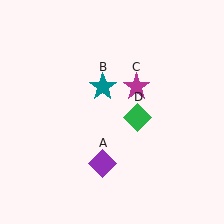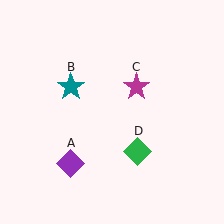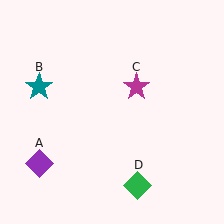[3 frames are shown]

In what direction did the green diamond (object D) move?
The green diamond (object D) moved down.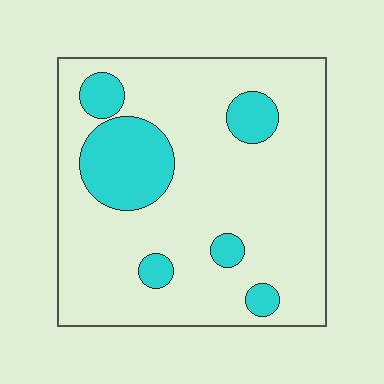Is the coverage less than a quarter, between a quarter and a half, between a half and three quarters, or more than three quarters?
Less than a quarter.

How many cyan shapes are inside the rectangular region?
6.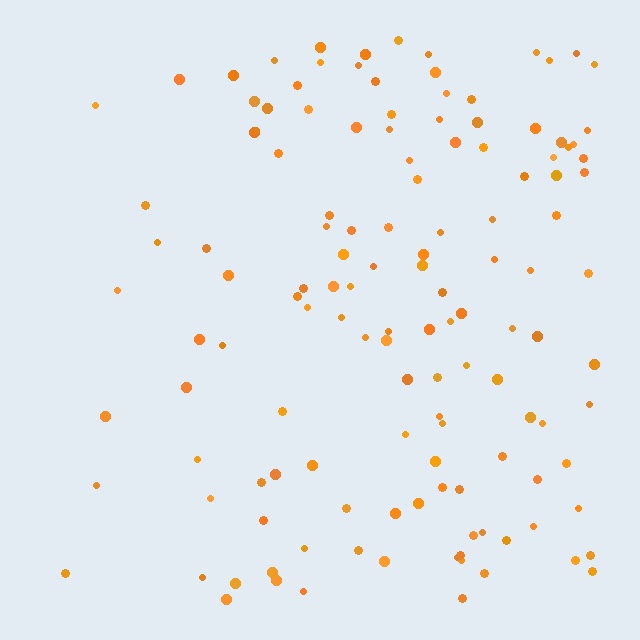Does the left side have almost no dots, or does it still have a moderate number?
Still a moderate number, just noticeably fewer than the right.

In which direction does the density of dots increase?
From left to right, with the right side densest.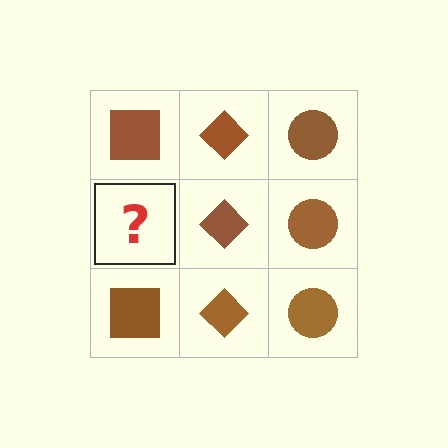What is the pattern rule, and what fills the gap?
The rule is that each column has a consistent shape. The gap should be filled with a brown square.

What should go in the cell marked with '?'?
The missing cell should contain a brown square.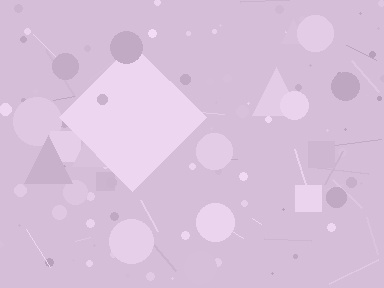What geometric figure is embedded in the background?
A diamond is embedded in the background.